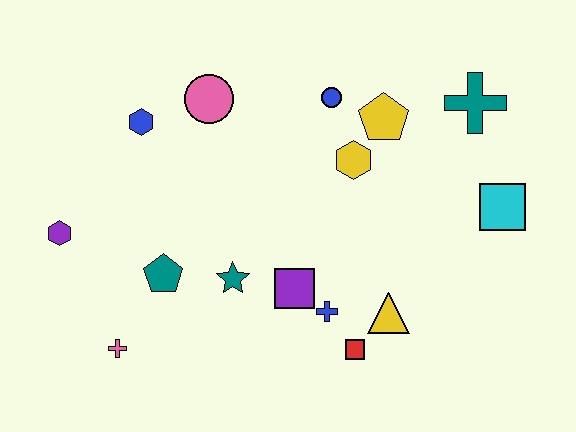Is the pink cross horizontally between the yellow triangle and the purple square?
No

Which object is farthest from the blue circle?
The pink cross is farthest from the blue circle.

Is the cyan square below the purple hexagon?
No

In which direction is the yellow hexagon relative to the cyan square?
The yellow hexagon is to the left of the cyan square.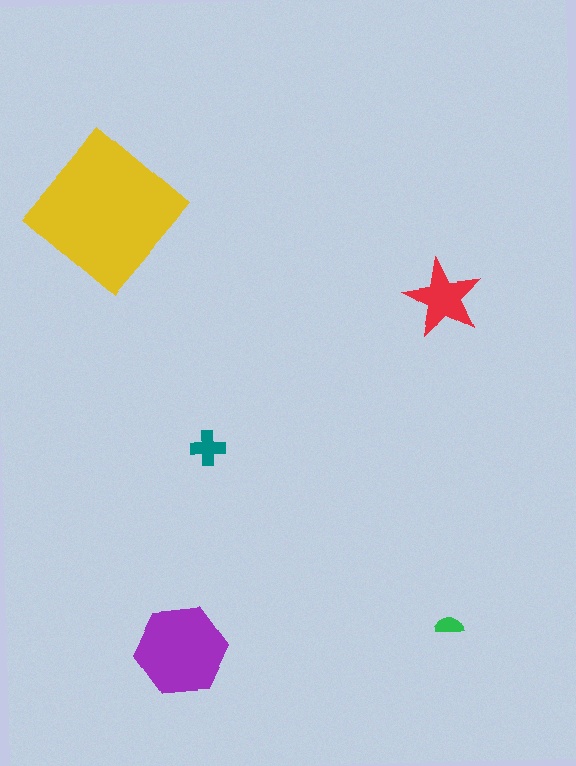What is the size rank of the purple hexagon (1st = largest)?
2nd.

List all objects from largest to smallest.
The yellow diamond, the purple hexagon, the red star, the teal cross, the green semicircle.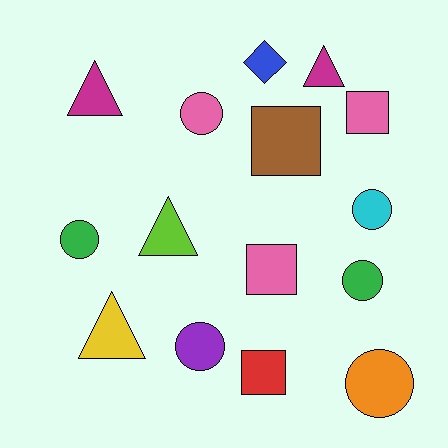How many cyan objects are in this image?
There is 1 cyan object.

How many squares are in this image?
There are 4 squares.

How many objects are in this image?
There are 15 objects.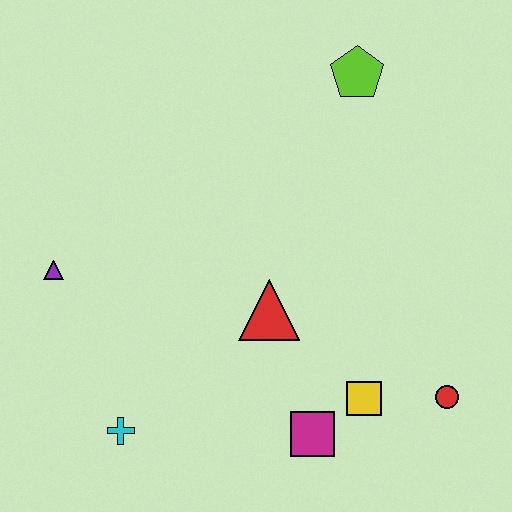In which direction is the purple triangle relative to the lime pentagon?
The purple triangle is to the left of the lime pentagon.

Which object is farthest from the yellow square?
The purple triangle is farthest from the yellow square.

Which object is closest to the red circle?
The yellow square is closest to the red circle.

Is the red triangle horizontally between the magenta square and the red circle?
No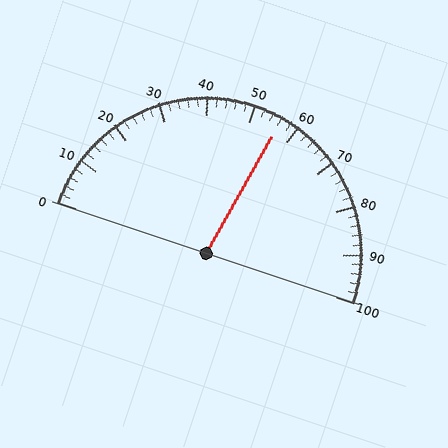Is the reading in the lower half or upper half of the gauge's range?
The reading is in the upper half of the range (0 to 100).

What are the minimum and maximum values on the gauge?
The gauge ranges from 0 to 100.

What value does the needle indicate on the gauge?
The needle indicates approximately 56.